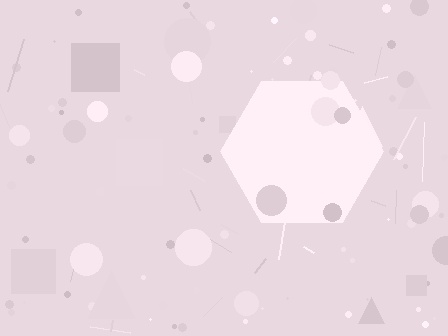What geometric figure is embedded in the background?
A hexagon is embedded in the background.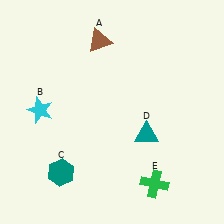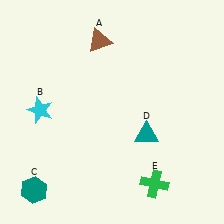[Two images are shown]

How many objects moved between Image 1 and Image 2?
1 object moved between the two images.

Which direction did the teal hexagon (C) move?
The teal hexagon (C) moved left.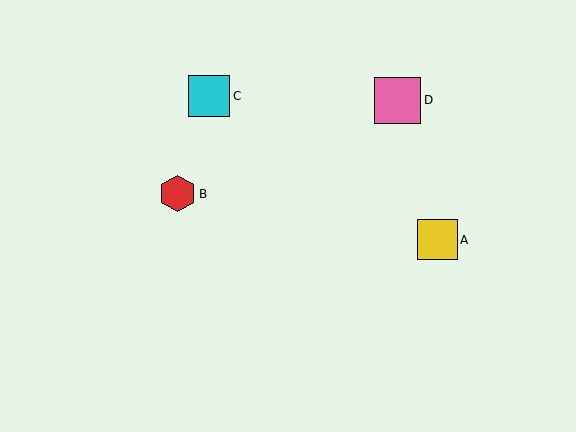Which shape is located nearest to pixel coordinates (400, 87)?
The pink square (labeled D) at (397, 100) is nearest to that location.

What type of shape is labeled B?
Shape B is a red hexagon.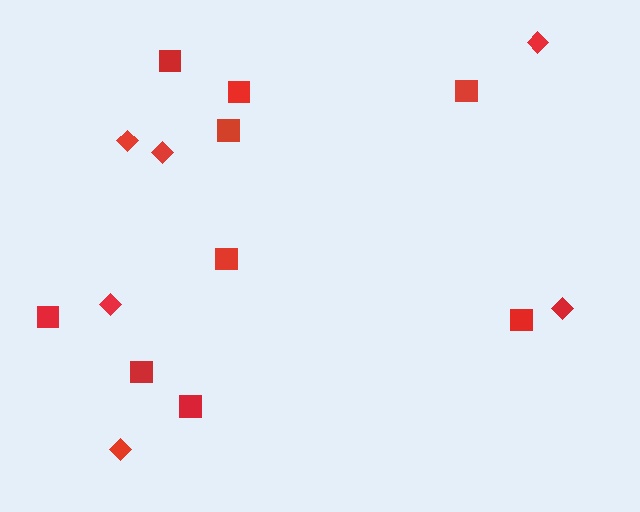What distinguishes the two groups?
There are 2 groups: one group of diamonds (6) and one group of squares (9).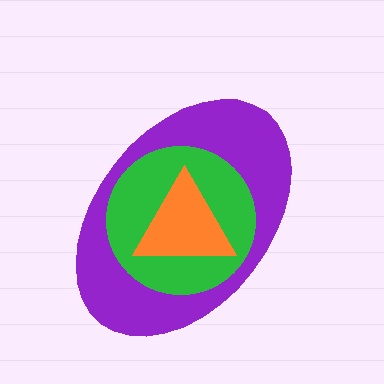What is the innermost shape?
The orange triangle.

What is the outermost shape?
The purple ellipse.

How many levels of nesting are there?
3.